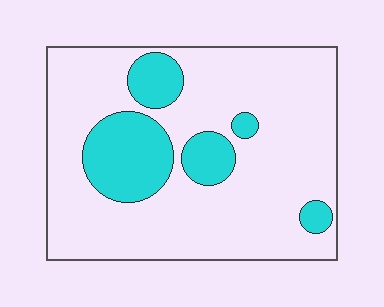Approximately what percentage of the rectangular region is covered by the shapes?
Approximately 20%.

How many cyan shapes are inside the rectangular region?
5.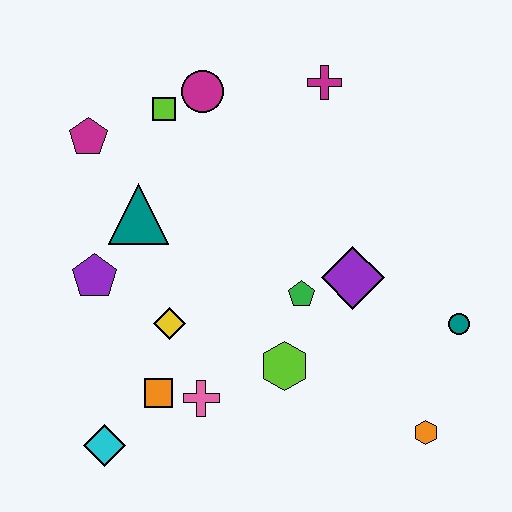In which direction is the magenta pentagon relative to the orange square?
The magenta pentagon is above the orange square.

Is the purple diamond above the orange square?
Yes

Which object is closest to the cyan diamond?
The orange square is closest to the cyan diamond.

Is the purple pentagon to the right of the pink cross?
No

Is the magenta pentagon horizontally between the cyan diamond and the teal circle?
No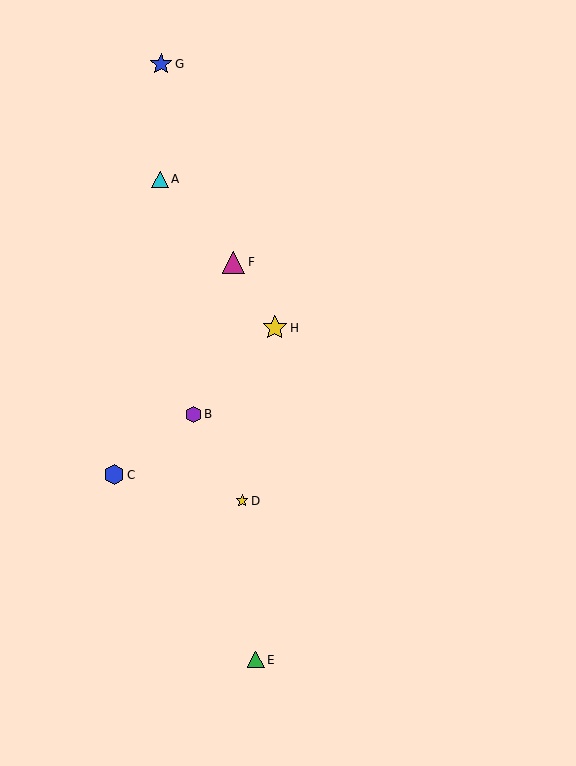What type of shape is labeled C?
Shape C is a blue hexagon.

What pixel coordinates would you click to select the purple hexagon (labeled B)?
Click at (194, 414) to select the purple hexagon B.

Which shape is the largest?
The yellow star (labeled H) is the largest.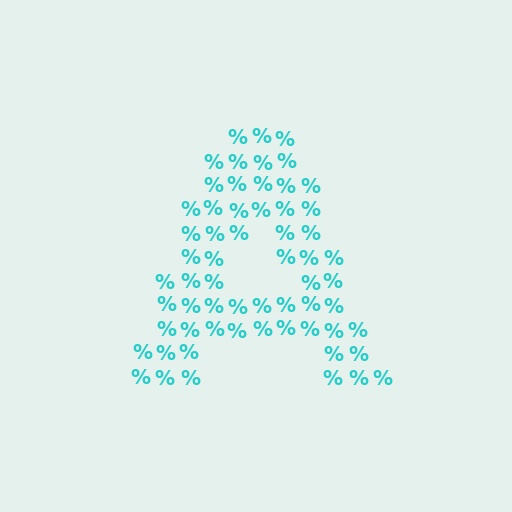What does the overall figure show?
The overall figure shows the letter A.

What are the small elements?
The small elements are percent signs.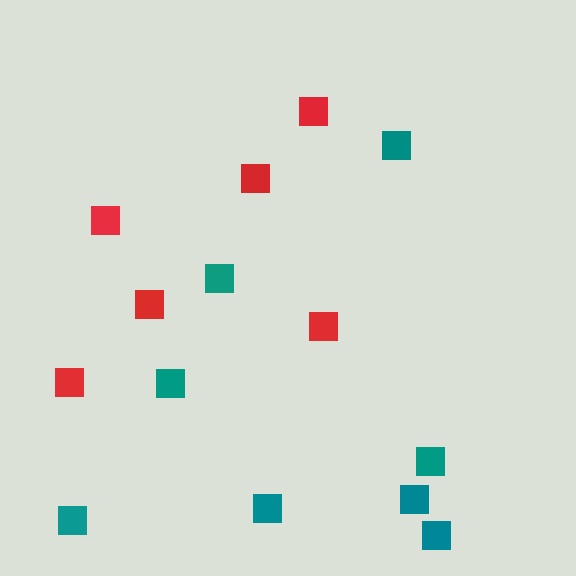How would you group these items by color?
There are 2 groups: one group of teal squares (8) and one group of red squares (6).